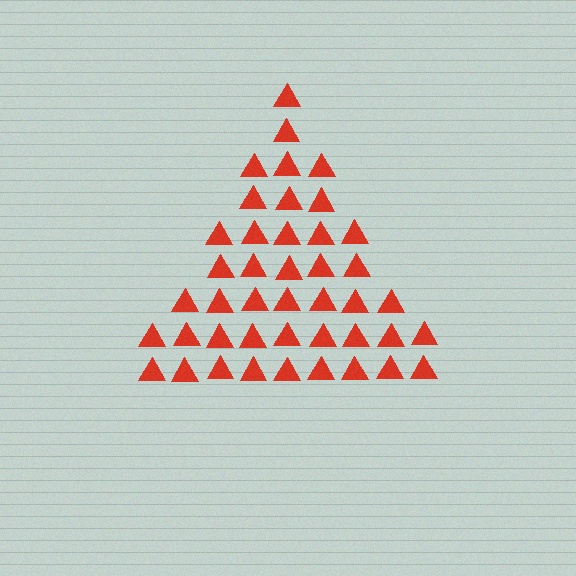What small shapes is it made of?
It is made of small triangles.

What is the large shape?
The large shape is a triangle.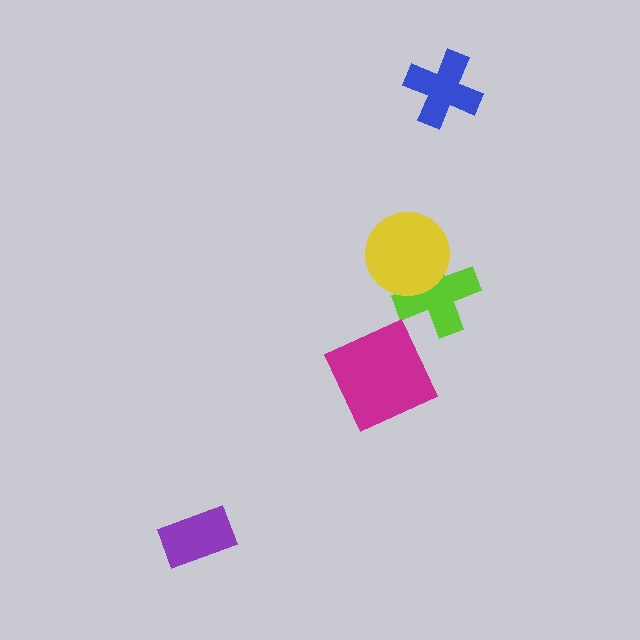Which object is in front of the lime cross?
The yellow circle is in front of the lime cross.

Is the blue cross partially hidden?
No, no other shape covers it.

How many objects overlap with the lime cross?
1 object overlaps with the lime cross.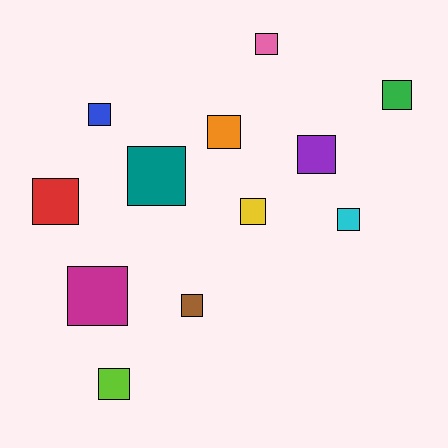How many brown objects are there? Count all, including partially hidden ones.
There is 1 brown object.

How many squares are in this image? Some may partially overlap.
There are 12 squares.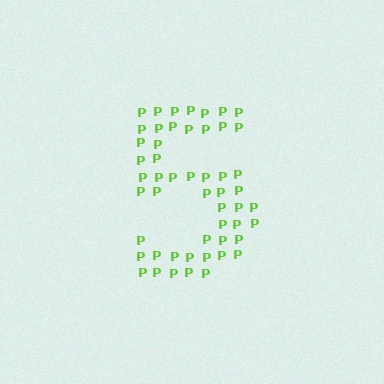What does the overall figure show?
The overall figure shows the digit 5.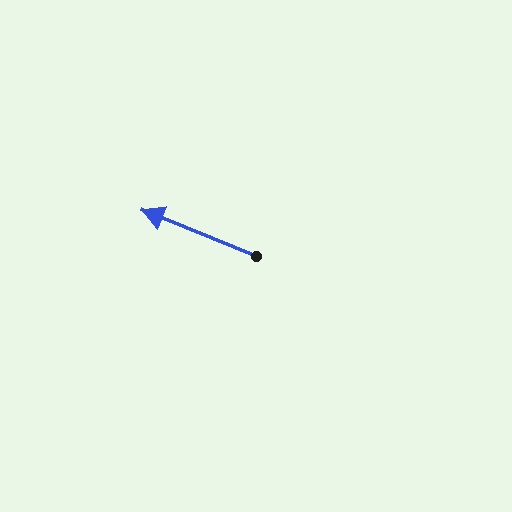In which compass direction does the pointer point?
West.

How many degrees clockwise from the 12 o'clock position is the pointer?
Approximately 292 degrees.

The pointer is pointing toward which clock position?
Roughly 10 o'clock.